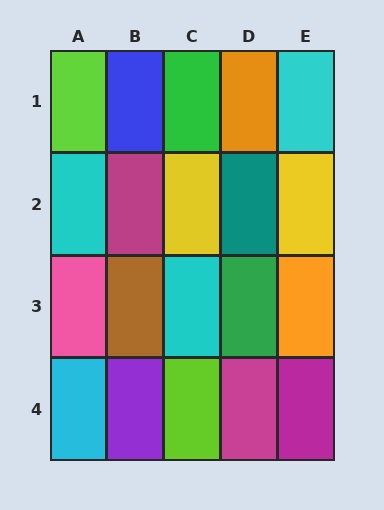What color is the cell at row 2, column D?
Teal.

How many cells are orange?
2 cells are orange.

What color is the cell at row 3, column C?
Cyan.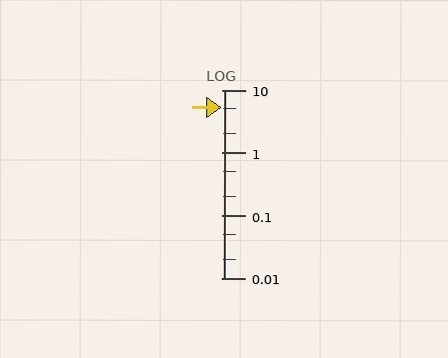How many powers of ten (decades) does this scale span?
The scale spans 3 decades, from 0.01 to 10.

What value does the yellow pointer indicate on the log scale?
The pointer indicates approximately 5.2.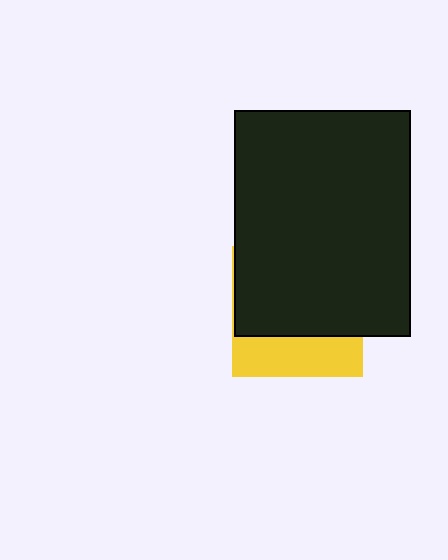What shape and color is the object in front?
The object in front is a black rectangle.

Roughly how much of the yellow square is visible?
A small part of it is visible (roughly 31%).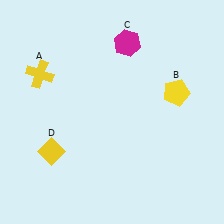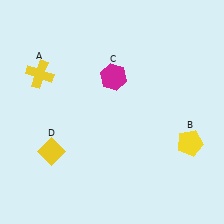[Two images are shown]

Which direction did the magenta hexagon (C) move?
The magenta hexagon (C) moved down.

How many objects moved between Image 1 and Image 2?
2 objects moved between the two images.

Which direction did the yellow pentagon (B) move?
The yellow pentagon (B) moved down.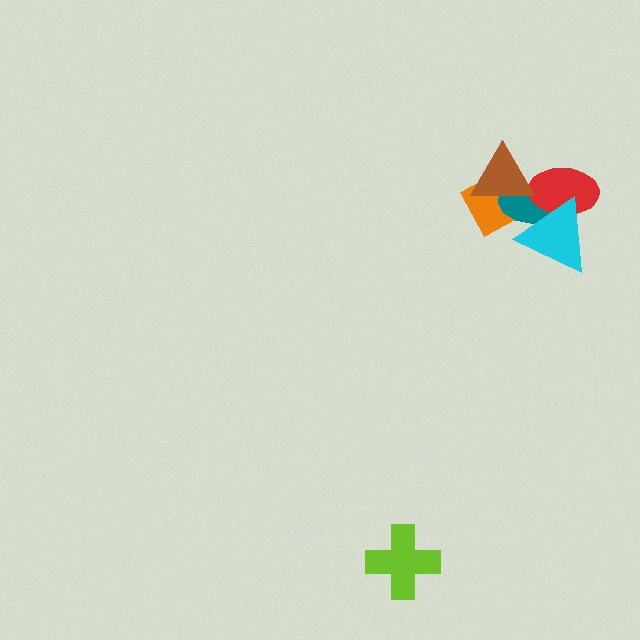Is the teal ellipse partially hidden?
Yes, it is partially covered by another shape.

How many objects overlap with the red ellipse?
3 objects overlap with the red ellipse.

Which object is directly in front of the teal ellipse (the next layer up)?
The red ellipse is directly in front of the teal ellipse.